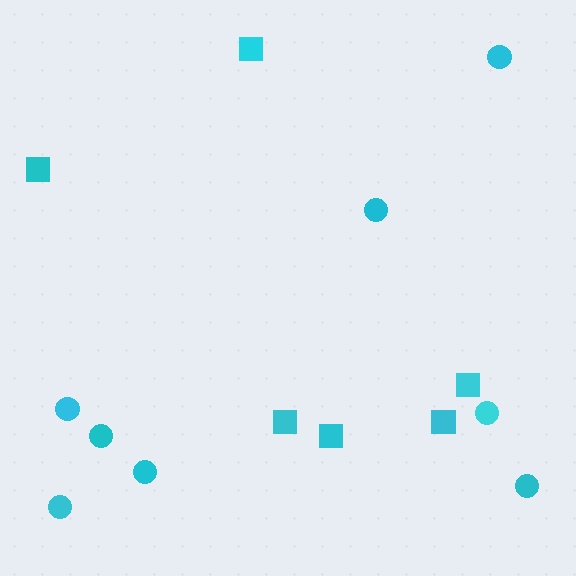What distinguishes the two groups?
There are 2 groups: one group of squares (6) and one group of circles (8).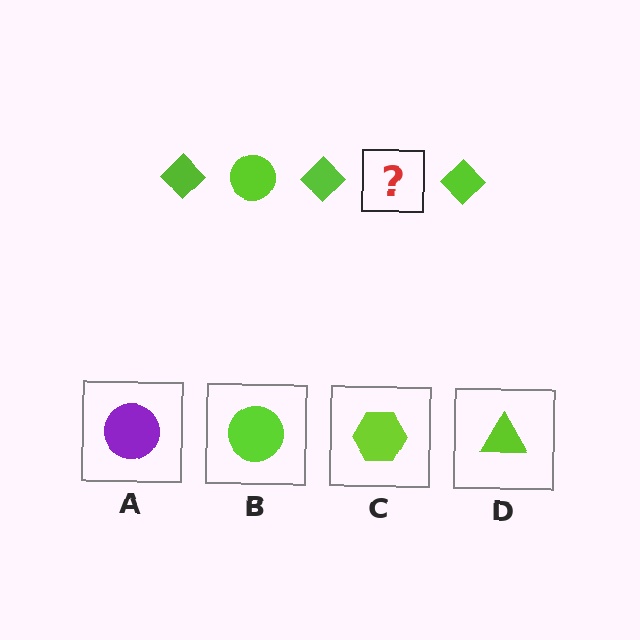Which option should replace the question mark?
Option B.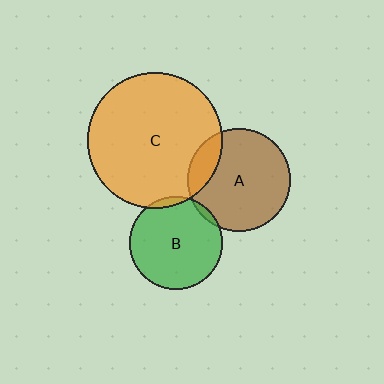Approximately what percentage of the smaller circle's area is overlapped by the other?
Approximately 5%.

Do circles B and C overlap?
Yes.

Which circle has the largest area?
Circle C (orange).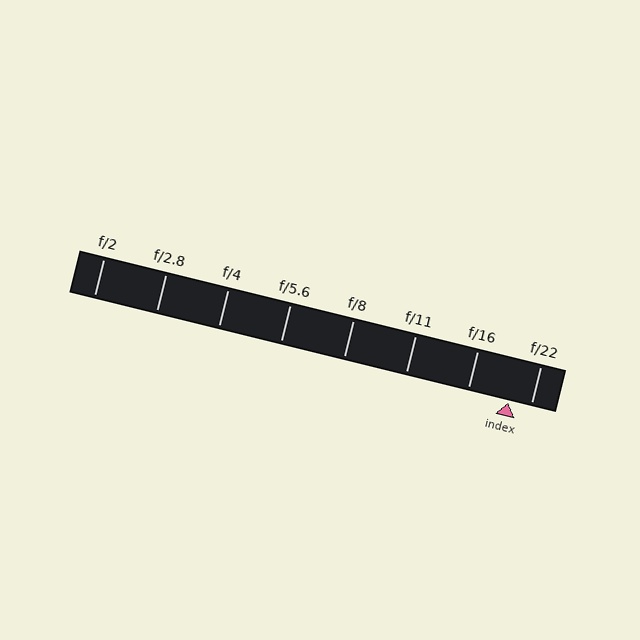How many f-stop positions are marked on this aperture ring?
There are 8 f-stop positions marked.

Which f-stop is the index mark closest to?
The index mark is closest to f/22.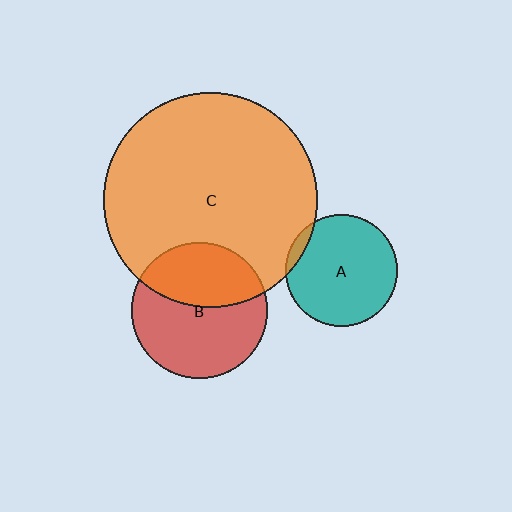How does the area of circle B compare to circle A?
Approximately 1.5 times.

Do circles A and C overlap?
Yes.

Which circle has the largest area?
Circle C (orange).